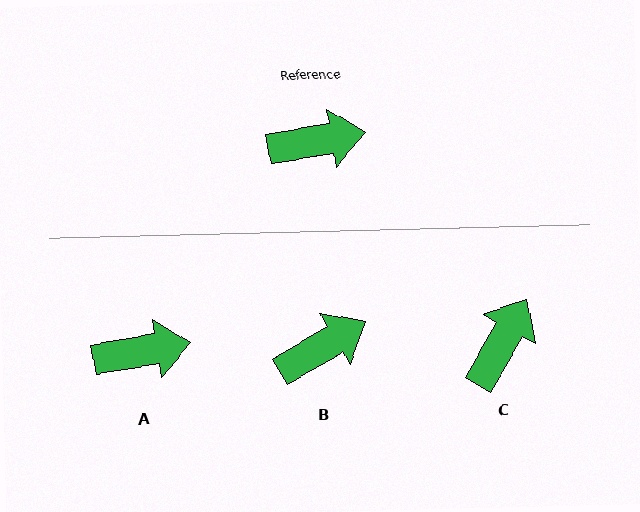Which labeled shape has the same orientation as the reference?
A.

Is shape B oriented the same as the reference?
No, it is off by about 21 degrees.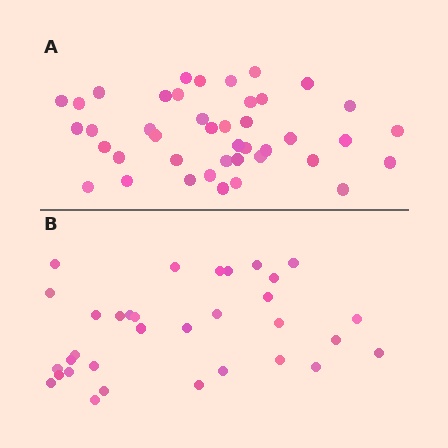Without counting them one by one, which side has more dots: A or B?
Region A (the top region) has more dots.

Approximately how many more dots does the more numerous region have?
Region A has roughly 8 or so more dots than region B.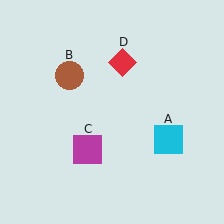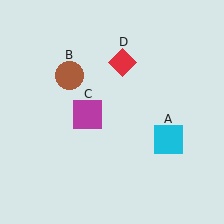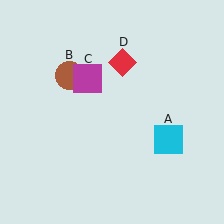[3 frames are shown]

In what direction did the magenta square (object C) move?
The magenta square (object C) moved up.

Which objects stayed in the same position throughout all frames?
Cyan square (object A) and brown circle (object B) and red diamond (object D) remained stationary.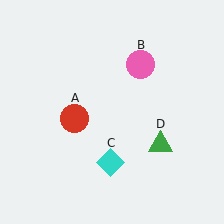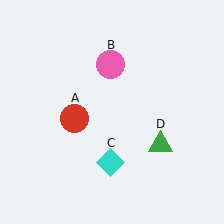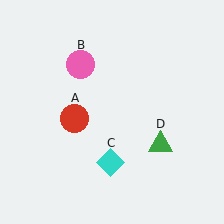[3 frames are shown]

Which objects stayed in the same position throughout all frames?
Red circle (object A) and cyan diamond (object C) and green triangle (object D) remained stationary.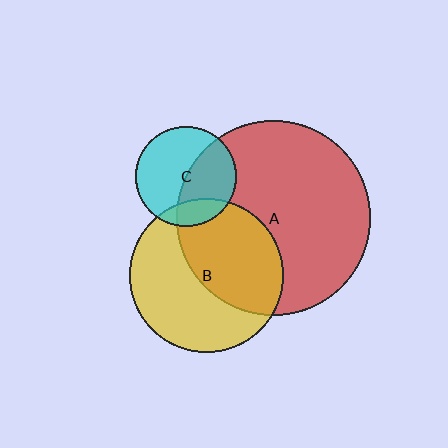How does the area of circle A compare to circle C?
Approximately 3.7 times.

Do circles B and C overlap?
Yes.